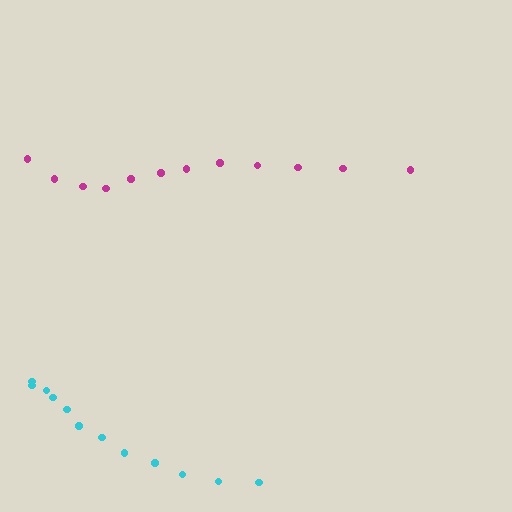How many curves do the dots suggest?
There are 2 distinct paths.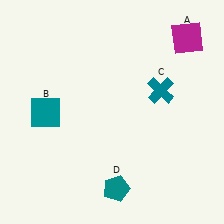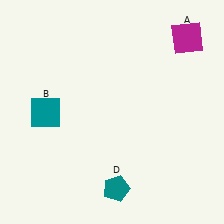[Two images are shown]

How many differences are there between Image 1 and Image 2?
There is 1 difference between the two images.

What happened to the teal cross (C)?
The teal cross (C) was removed in Image 2. It was in the top-right area of Image 1.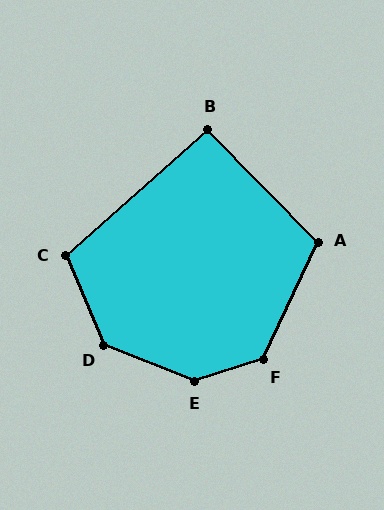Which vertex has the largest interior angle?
E, at approximately 141 degrees.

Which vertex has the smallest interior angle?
B, at approximately 93 degrees.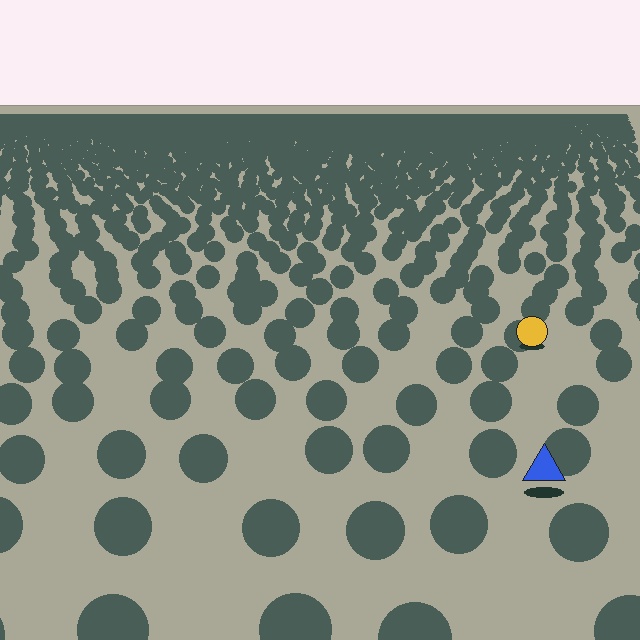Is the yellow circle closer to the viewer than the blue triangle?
No. The blue triangle is closer — you can tell from the texture gradient: the ground texture is coarser near it.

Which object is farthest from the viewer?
The yellow circle is farthest from the viewer. It appears smaller and the ground texture around it is denser.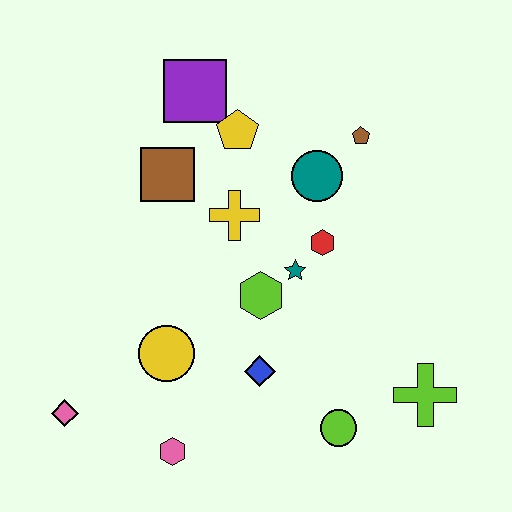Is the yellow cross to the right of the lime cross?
No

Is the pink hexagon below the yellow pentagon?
Yes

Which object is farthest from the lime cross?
The purple square is farthest from the lime cross.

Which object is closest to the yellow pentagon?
The purple square is closest to the yellow pentagon.